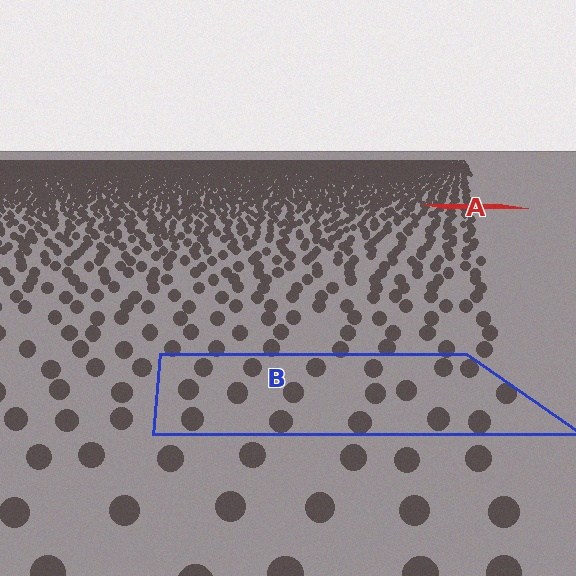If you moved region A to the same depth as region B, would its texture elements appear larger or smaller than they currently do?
They would appear larger. At a closer depth, the same texture elements are projected at a bigger on-screen size.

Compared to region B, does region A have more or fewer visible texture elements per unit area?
Region A has more texture elements per unit area — they are packed more densely because it is farther away.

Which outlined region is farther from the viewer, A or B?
Region A is farther from the viewer — the texture elements inside it appear smaller and more densely packed.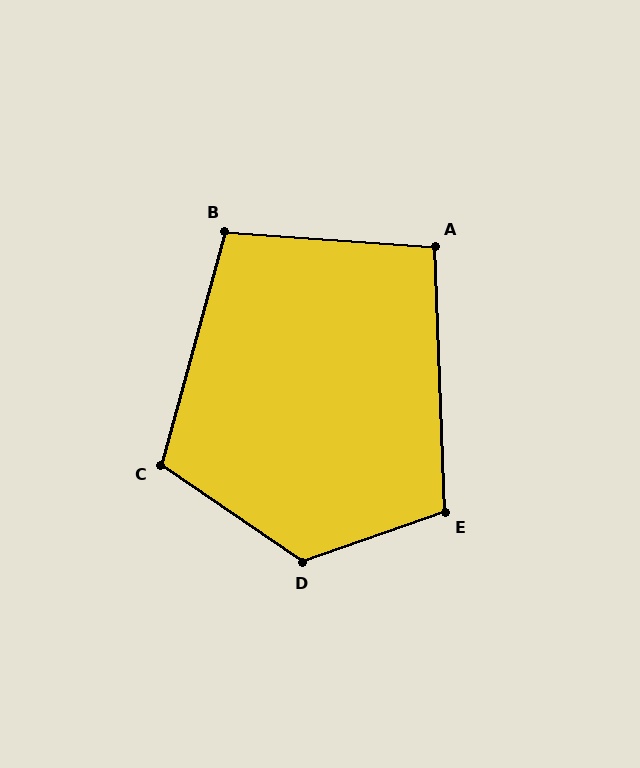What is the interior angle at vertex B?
Approximately 101 degrees (obtuse).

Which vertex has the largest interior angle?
D, at approximately 126 degrees.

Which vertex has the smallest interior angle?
A, at approximately 96 degrees.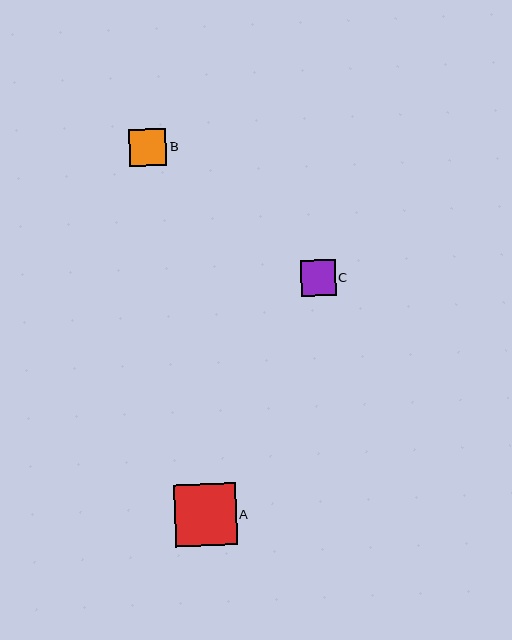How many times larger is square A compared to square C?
Square A is approximately 1.7 times the size of square C.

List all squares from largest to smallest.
From largest to smallest: A, B, C.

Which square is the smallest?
Square C is the smallest with a size of approximately 35 pixels.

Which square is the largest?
Square A is the largest with a size of approximately 62 pixels.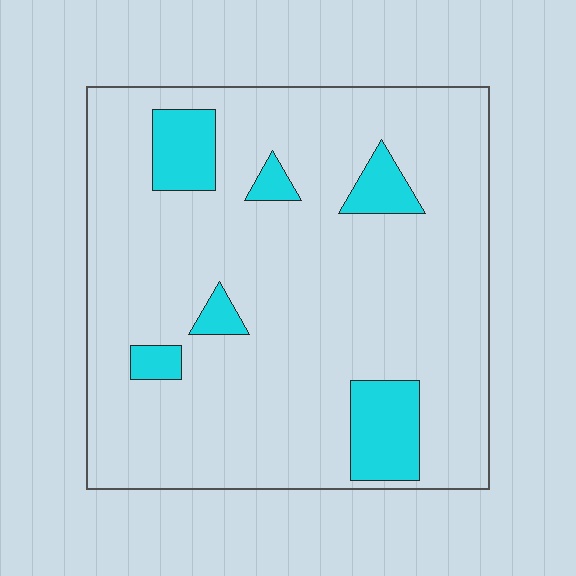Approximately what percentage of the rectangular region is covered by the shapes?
Approximately 15%.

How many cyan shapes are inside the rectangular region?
6.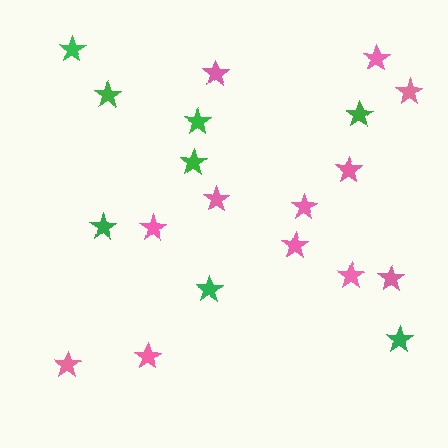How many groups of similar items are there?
There are 2 groups: one group of pink stars (12) and one group of green stars (8).